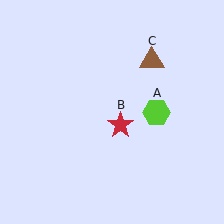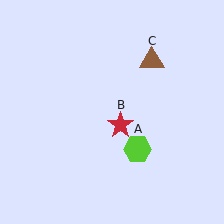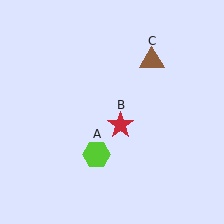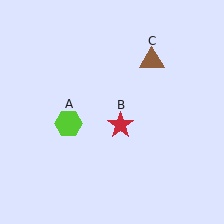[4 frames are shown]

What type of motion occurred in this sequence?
The lime hexagon (object A) rotated clockwise around the center of the scene.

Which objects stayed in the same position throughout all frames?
Red star (object B) and brown triangle (object C) remained stationary.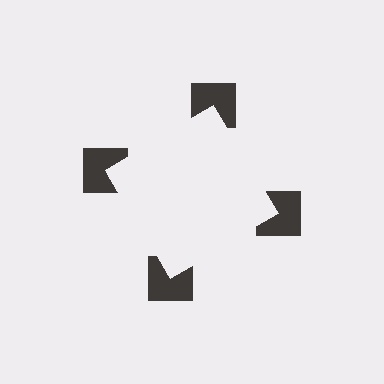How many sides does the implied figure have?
4 sides.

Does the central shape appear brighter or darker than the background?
It typically appears slightly brighter than the background, even though no actual brightness change is drawn.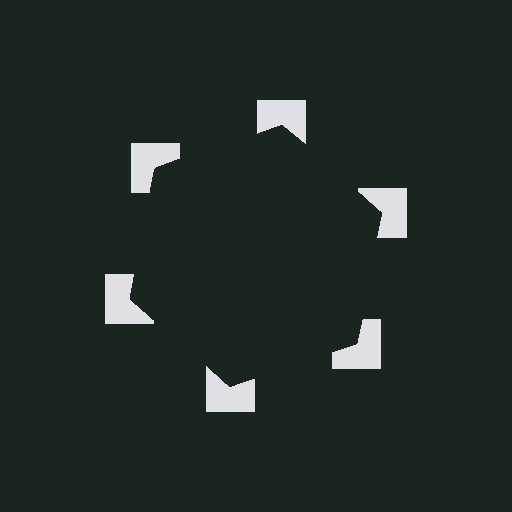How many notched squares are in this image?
There are 6 — one at each vertex of the illusory hexagon.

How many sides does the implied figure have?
6 sides.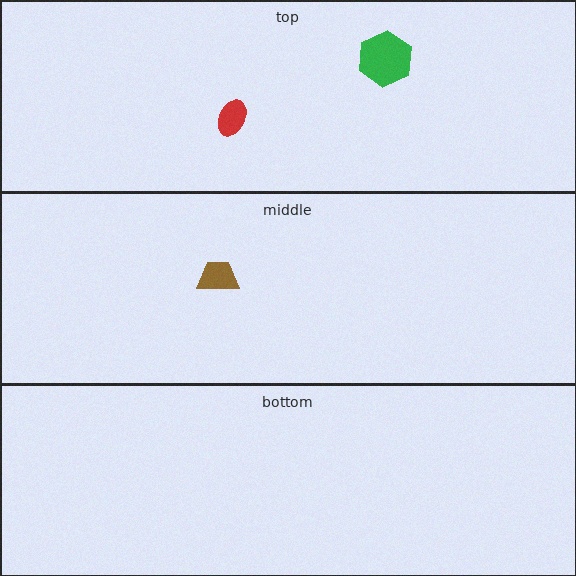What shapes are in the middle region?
The brown trapezoid.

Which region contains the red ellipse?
The top region.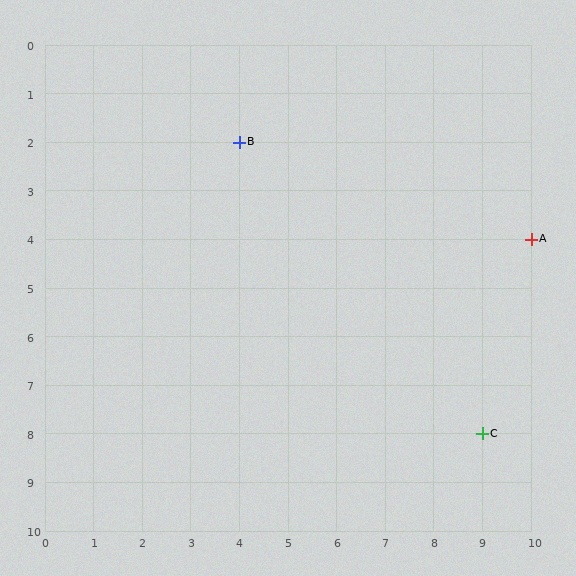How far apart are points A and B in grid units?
Points A and B are 6 columns and 2 rows apart (about 6.3 grid units diagonally).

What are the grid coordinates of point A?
Point A is at grid coordinates (10, 4).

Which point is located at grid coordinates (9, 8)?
Point C is at (9, 8).